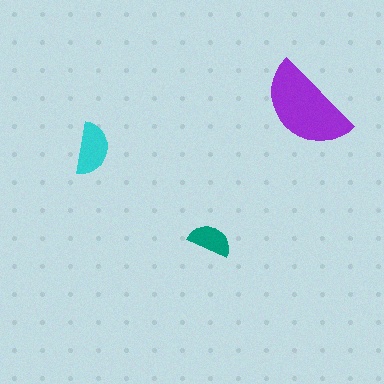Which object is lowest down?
The teal semicircle is bottommost.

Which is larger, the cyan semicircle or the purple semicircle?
The purple one.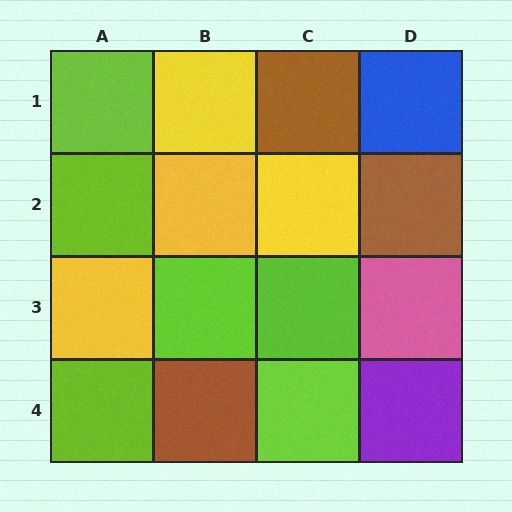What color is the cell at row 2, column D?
Brown.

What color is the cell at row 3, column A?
Yellow.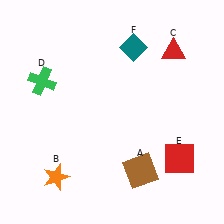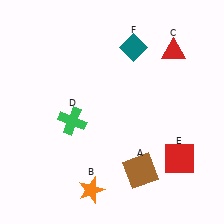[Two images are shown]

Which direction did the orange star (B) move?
The orange star (B) moved right.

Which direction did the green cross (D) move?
The green cross (D) moved down.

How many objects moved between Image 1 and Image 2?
2 objects moved between the two images.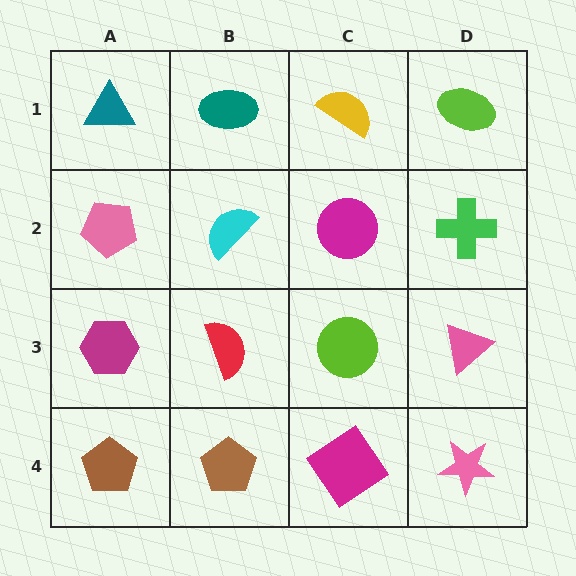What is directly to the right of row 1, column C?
A lime ellipse.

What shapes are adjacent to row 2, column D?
A lime ellipse (row 1, column D), a pink triangle (row 3, column D), a magenta circle (row 2, column C).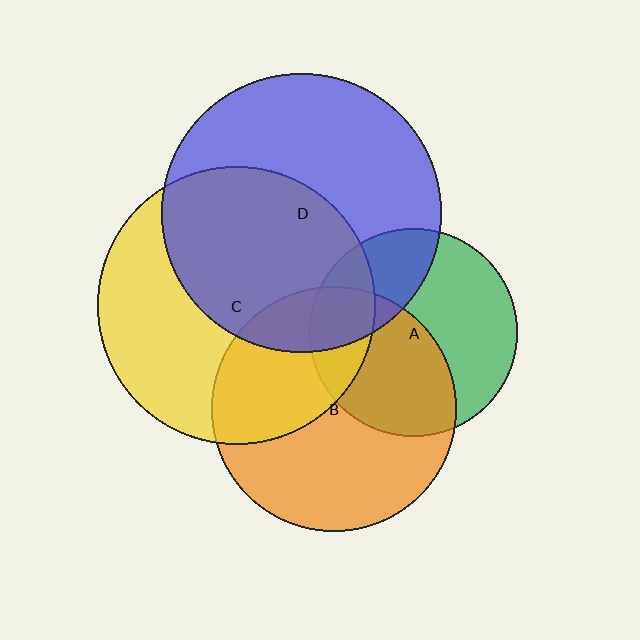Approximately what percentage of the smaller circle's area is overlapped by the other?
Approximately 50%.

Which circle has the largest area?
Circle D (blue).